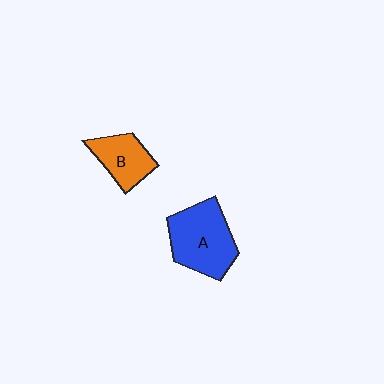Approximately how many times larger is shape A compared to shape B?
Approximately 1.6 times.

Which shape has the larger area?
Shape A (blue).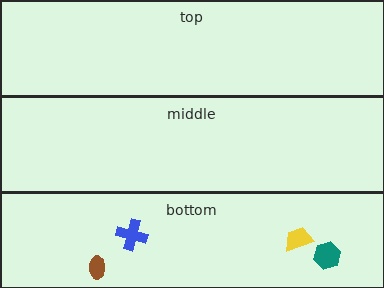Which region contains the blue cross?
The bottom region.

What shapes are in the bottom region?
The brown ellipse, the teal hexagon, the blue cross, the yellow trapezoid.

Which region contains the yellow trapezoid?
The bottom region.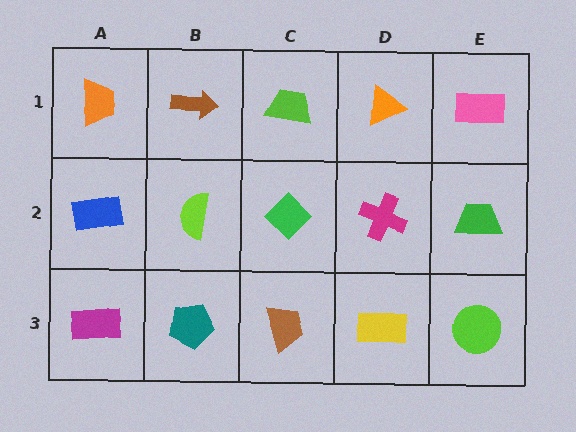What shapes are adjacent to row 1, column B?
A lime semicircle (row 2, column B), an orange trapezoid (row 1, column A), a lime trapezoid (row 1, column C).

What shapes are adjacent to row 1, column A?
A blue rectangle (row 2, column A), a brown arrow (row 1, column B).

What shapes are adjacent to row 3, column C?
A green diamond (row 2, column C), a teal pentagon (row 3, column B), a yellow rectangle (row 3, column D).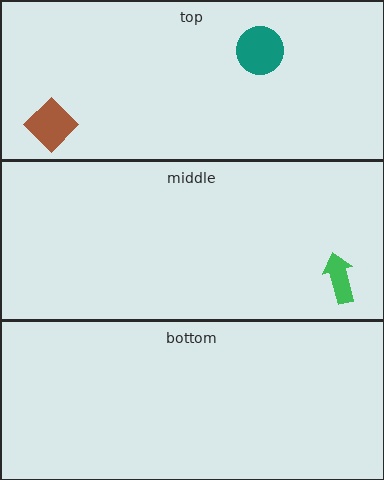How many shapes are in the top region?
2.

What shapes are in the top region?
The brown diamond, the teal circle.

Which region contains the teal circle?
The top region.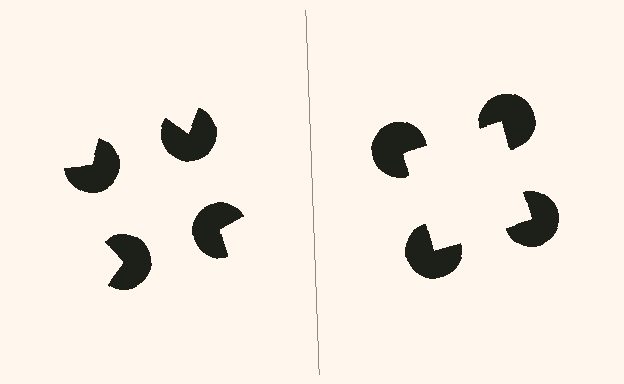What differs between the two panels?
The pac-man discs are positioned identically on both sides; only the wedge orientations differ. On the right they align to a square; on the left they are misaligned.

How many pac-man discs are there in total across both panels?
8 — 4 on each side.